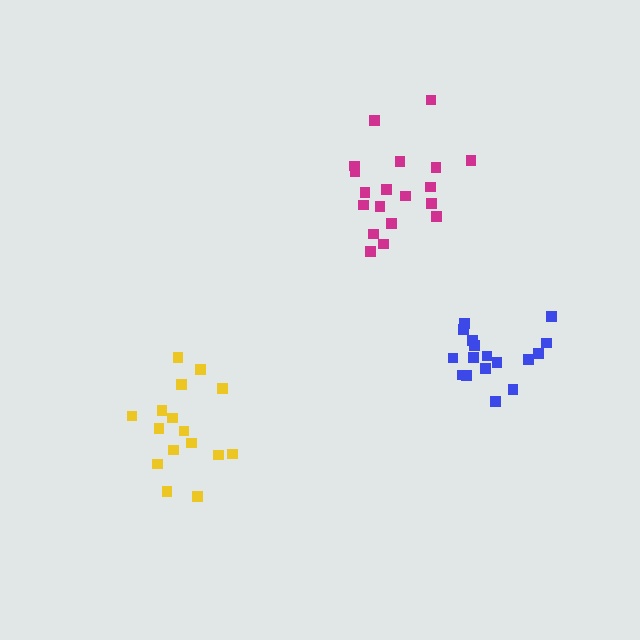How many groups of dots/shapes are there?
There are 3 groups.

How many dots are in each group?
Group 1: 19 dots, Group 2: 16 dots, Group 3: 17 dots (52 total).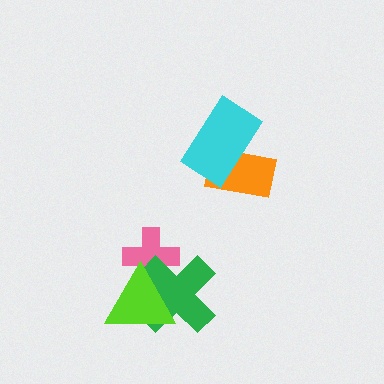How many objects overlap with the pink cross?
2 objects overlap with the pink cross.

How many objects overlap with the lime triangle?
2 objects overlap with the lime triangle.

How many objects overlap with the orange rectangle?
1 object overlaps with the orange rectangle.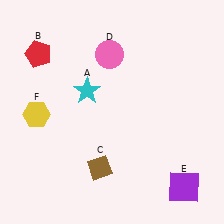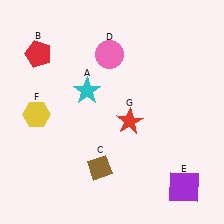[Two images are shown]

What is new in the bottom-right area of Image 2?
A red star (G) was added in the bottom-right area of Image 2.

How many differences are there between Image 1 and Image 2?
There is 1 difference between the two images.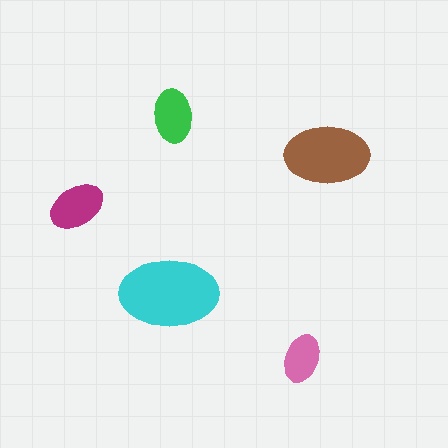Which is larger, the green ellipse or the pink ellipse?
The green one.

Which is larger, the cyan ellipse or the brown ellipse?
The cyan one.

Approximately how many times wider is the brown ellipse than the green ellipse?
About 1.5 times wider.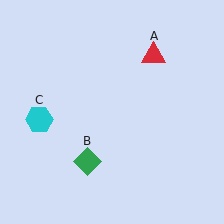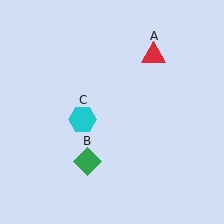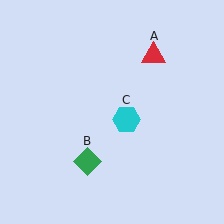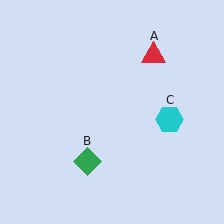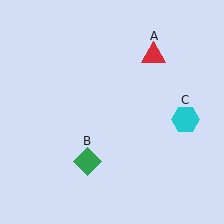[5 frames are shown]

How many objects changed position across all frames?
1 object changed position: cyan hexagon (object C).